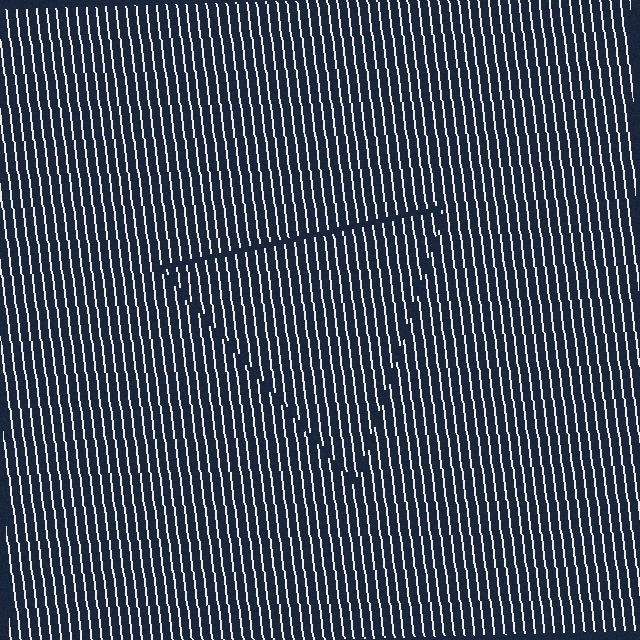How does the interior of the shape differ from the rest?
The interior of the shape contains the same grating, shifted by half a period — the contour is defined by the phase discontinuity where line-ends from the inner and outer gratings abut.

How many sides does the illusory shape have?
3 sides — the line-ends trace a triangle.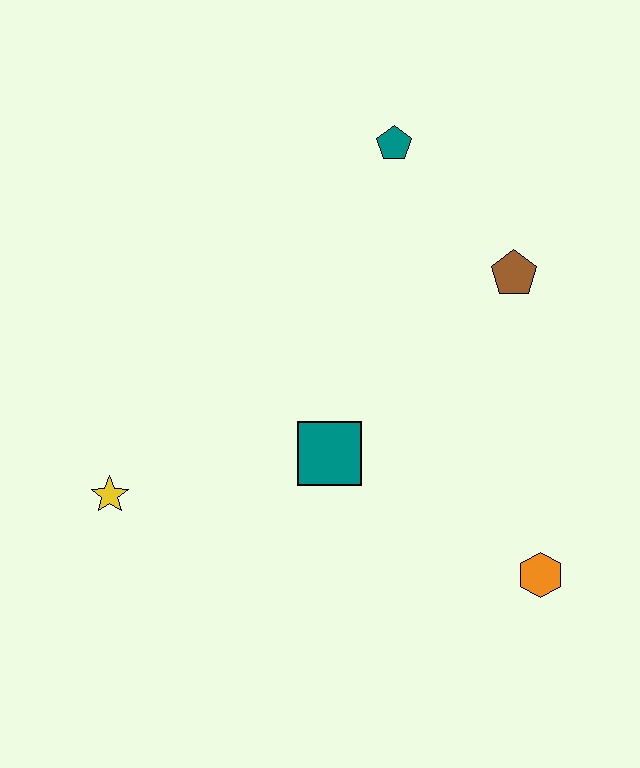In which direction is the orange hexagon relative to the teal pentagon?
The orange hexagon is below the teal pentagon.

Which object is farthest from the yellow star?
The brown pentagon is farthest from the yellow star.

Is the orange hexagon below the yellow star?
Yes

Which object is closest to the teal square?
The yellow star is closest to the teal square.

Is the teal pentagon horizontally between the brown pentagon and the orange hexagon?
No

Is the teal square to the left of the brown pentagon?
Yes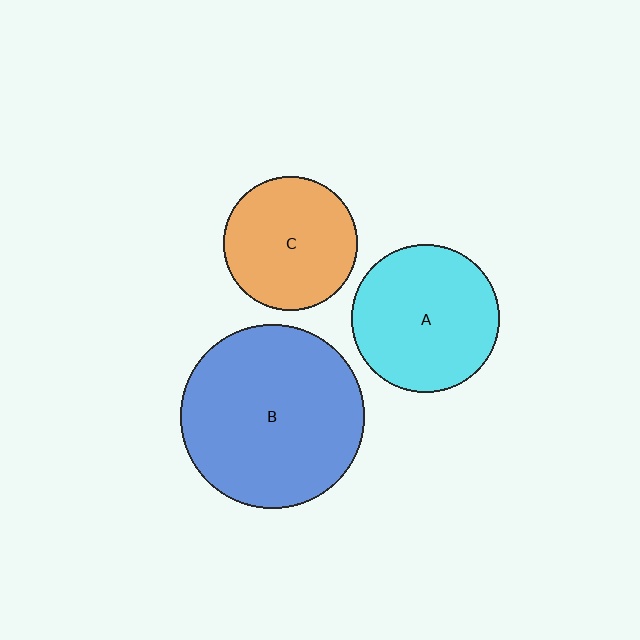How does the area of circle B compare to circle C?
Approximately 1.9 times.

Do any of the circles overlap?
No, none of the circles overlap.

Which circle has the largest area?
Circle B (blue).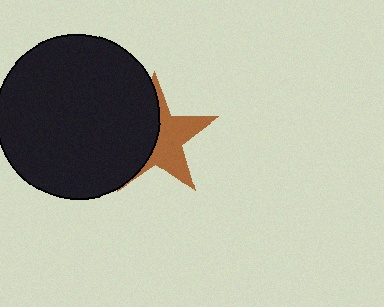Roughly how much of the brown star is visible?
About half of it is visible (roughly 51%).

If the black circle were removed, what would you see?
You would see the complete brown star.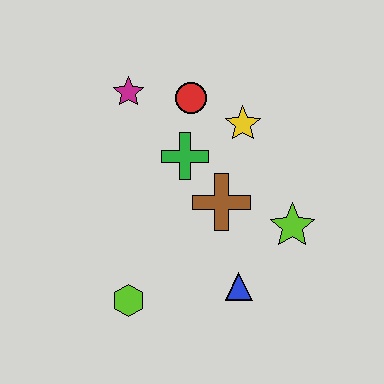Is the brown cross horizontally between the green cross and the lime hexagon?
No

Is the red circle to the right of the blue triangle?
No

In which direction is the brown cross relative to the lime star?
The brown cross is to the left of the lime star.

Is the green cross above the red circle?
No